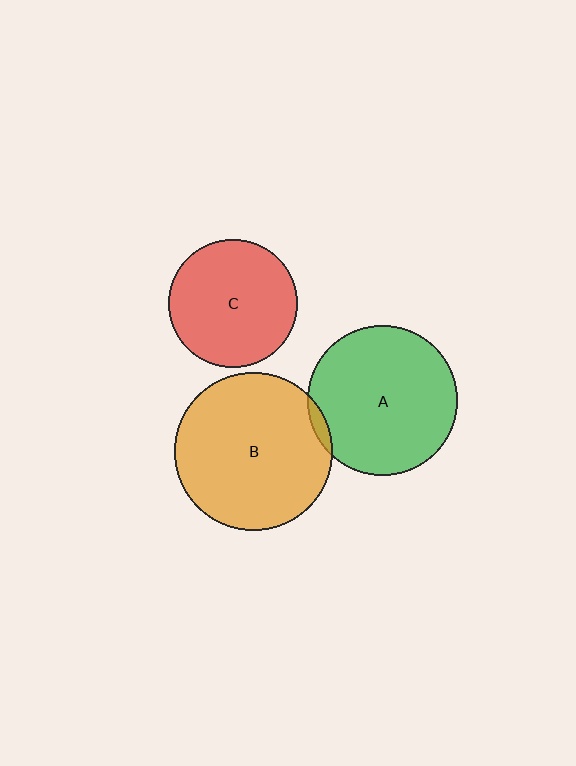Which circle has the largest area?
Circle B (orange).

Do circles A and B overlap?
Yes.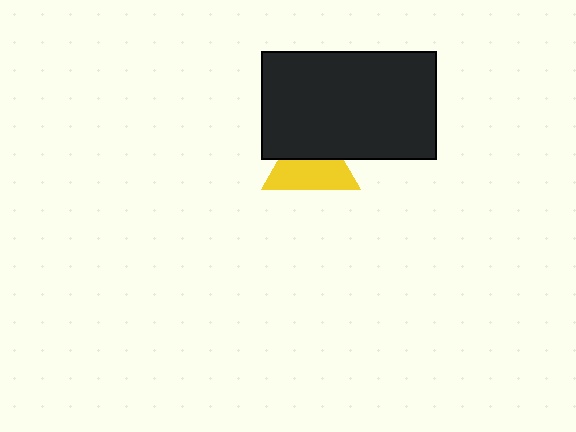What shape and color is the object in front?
The object in front is a black rectangle.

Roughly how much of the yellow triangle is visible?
About half of it is visible (roughly 57%).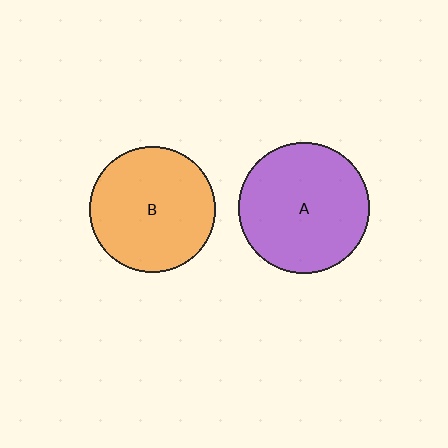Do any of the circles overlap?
No, none of the circles overlap.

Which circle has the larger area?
Circle A (purple).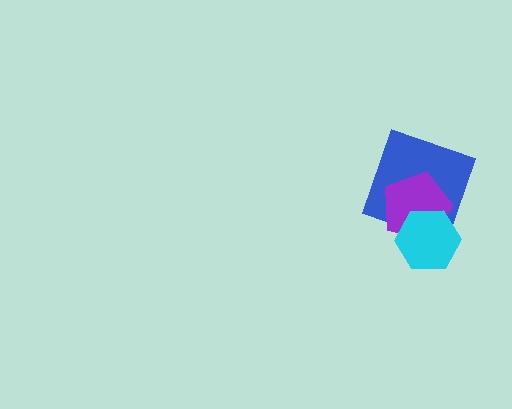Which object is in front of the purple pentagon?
The cyan hexagon is in front of the purple pentagon.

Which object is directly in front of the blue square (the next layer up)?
The purple pentagon is directly in front of the blue square.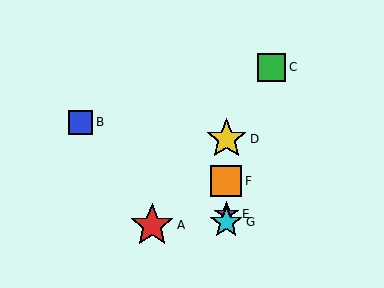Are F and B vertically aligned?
No, F is at x≈226 and B is at x≈81.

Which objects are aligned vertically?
Objects D, E, F, G are aligned vertically.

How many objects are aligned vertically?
4 objects (D, E, F, G) are aligned vertically.